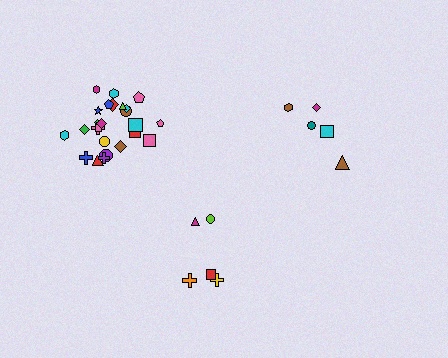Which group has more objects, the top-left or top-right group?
The top-left group.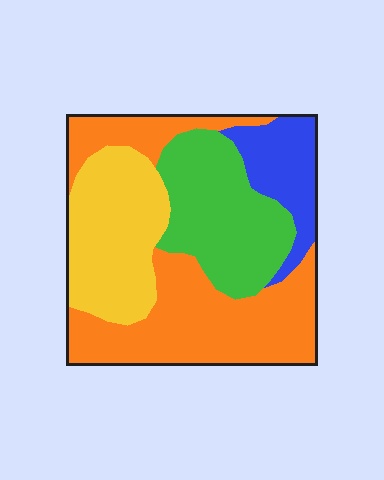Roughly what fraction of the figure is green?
Green covers roughly 25% of the figure.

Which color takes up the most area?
Orange, at roughly 40%.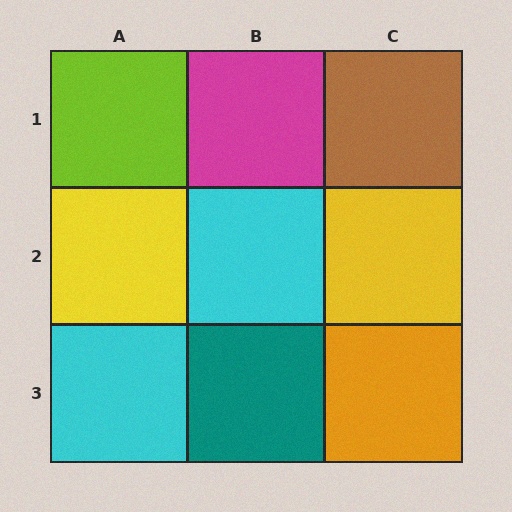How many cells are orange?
1 cell is orange.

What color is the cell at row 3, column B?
Teal.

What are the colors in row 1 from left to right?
Lime, magenta, brown.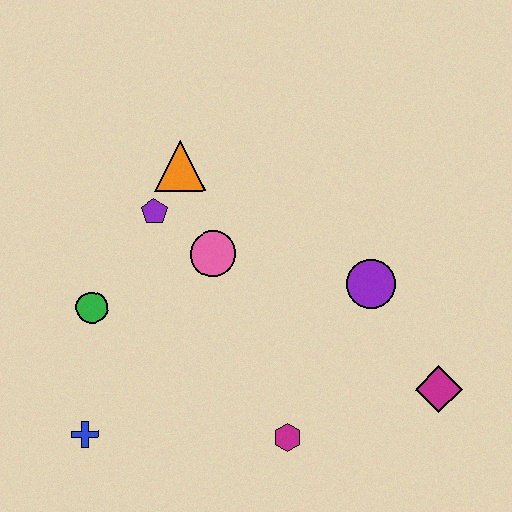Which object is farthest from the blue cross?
The magenta diamond is farthest from the blue cross.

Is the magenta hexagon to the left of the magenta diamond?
Yes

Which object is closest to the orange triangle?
The purple pentagon is closest to the orange triangle.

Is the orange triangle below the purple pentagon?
No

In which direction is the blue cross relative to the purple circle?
The blue cross is to the left of the purple circle.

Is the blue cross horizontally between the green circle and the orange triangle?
No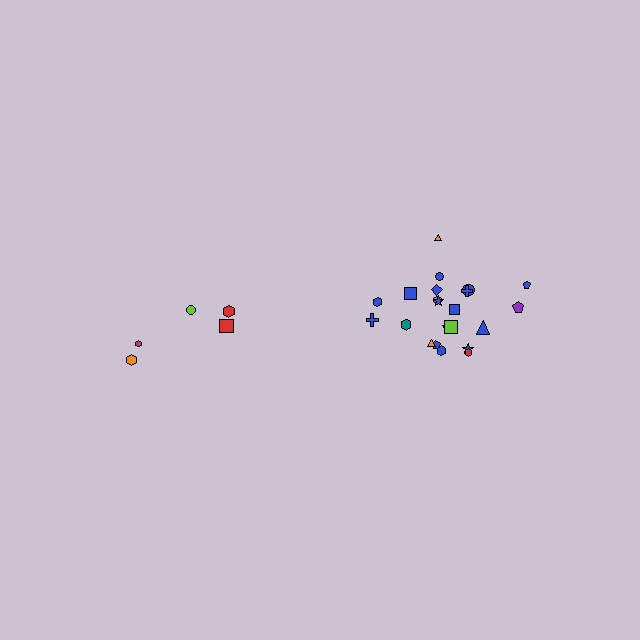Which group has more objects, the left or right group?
The right group.